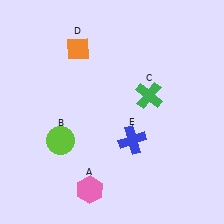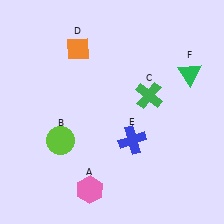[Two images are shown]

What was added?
A green triangle (F) was added in Image 2.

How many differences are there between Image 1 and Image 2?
There is 1 difference between the two images.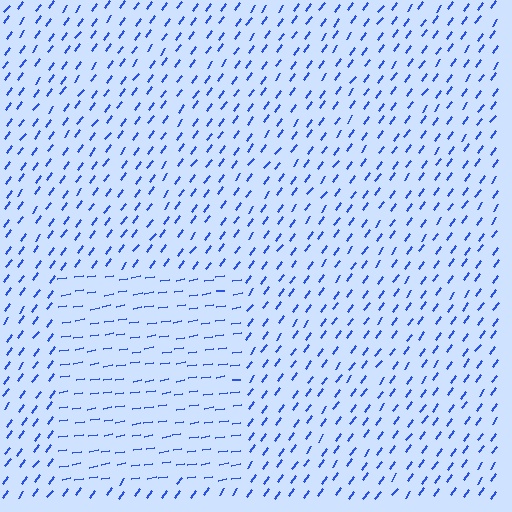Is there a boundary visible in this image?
Yes, there is a texture boundary formed by a change in line orientation.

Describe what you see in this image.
The image is filled with small blue line segments. A rectangle region in the image has lines oriented differently from the surrounding lines, creating a visible texture boundary.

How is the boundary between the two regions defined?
The boundary is defined purely by a change in line orientation (approximately 45 degrees difference). All lines are the same color and thickness.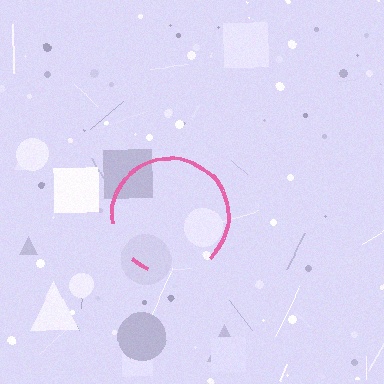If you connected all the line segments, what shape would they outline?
They would outline a circle.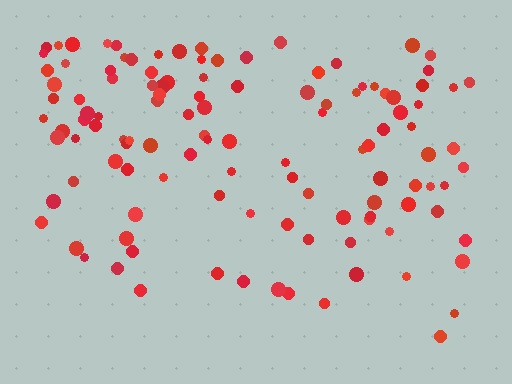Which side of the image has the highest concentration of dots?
The top.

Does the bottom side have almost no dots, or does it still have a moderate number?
Still a moderate number, just noticeably fewer than the top.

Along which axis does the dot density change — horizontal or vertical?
Vertical.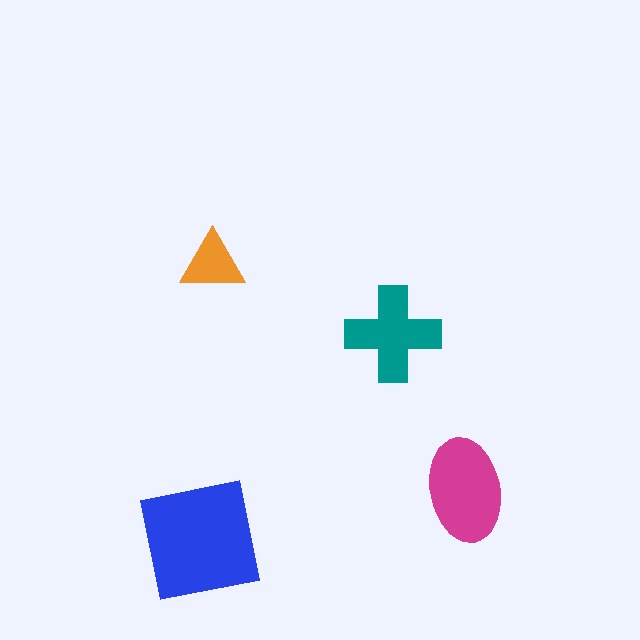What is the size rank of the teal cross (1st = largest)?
3rd.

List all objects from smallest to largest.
The orange triangle, the teal cross, the magenta ellipse, the blue square.